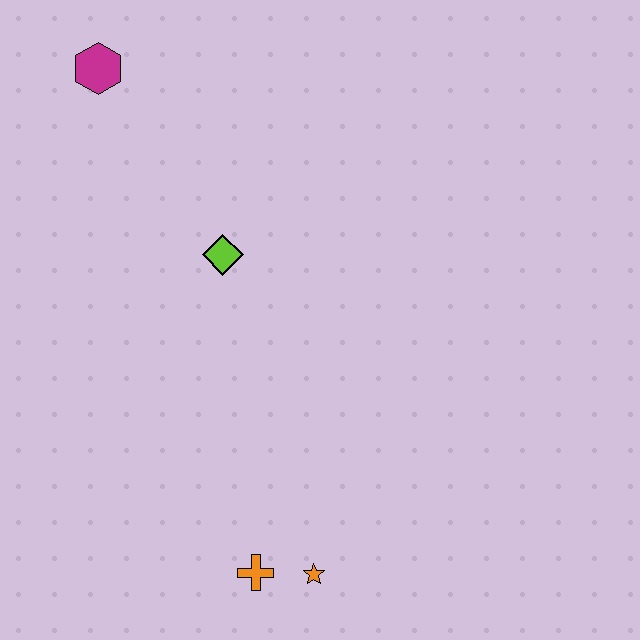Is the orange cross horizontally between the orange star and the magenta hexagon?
Yes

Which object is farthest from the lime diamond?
The orange star is farthest from the lime diamond.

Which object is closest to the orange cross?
The orange star is closest to the orange cross.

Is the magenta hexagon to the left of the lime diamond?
Yes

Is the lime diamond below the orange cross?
No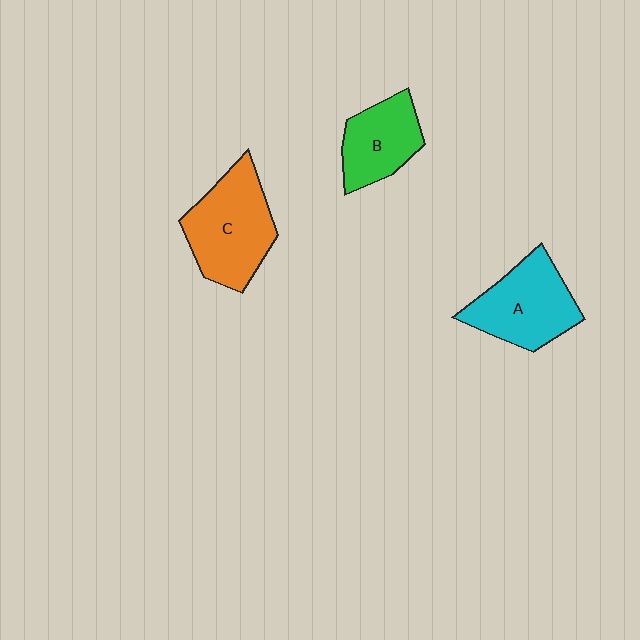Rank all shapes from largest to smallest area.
From largest to smallest: C (orange), A (cyan), B (green).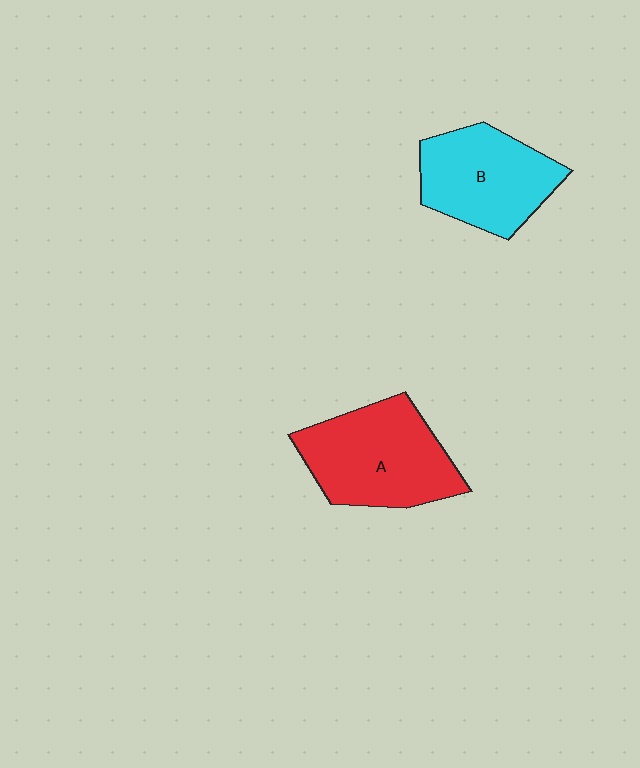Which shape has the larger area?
Shape A (red).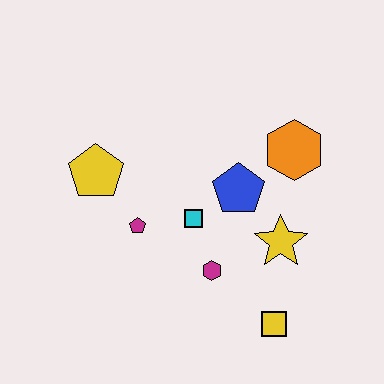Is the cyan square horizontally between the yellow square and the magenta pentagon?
Yes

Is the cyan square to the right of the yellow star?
No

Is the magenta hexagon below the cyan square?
Yes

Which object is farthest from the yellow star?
The yellow pentagon is farthest from the yellow star.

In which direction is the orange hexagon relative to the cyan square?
The orange hexagon is to the right of the cyan square.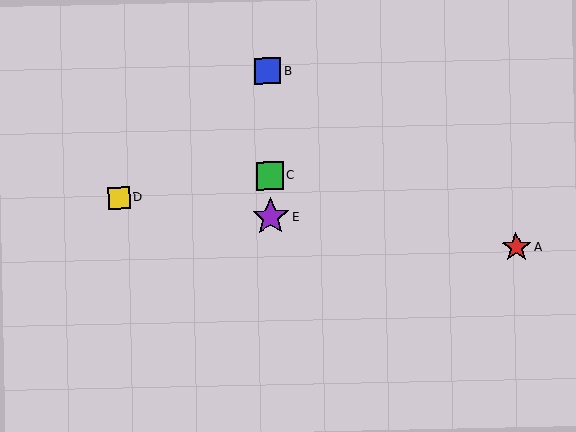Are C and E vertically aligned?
Yes, both are at x≈270.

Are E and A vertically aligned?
No, E is at x≈271 and A is at x≈516.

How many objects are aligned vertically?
3 objects (B, C, E) are aligned vertically.